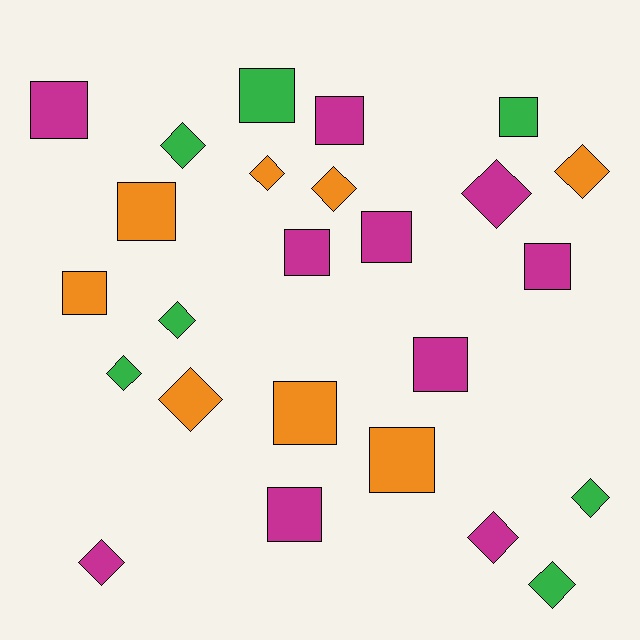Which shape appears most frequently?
Square, with 13 objects.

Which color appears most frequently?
Magenta, with 10 objects.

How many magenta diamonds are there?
There are 3 magenta diamonds.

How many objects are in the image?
There are 25 objects.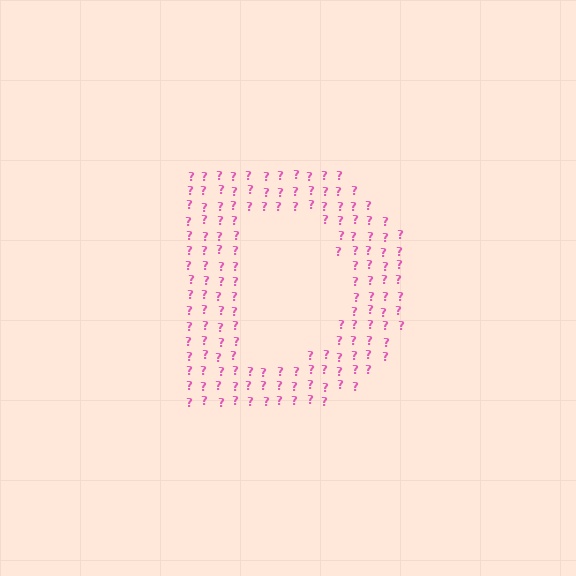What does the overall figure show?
The overall figure shows the letter D.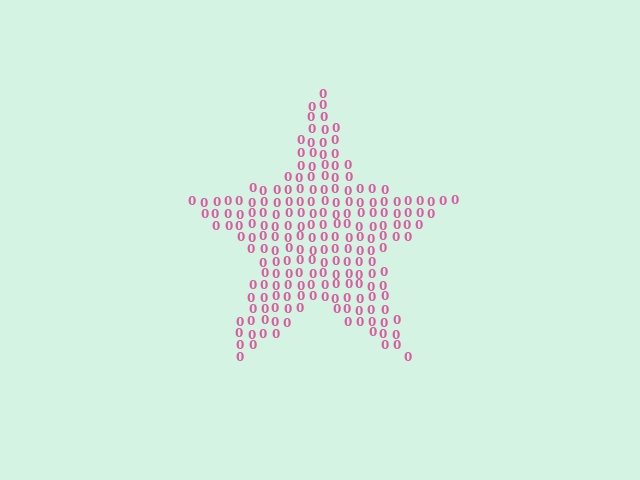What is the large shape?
The large shape is a star.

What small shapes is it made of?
It is made of small digit 0's.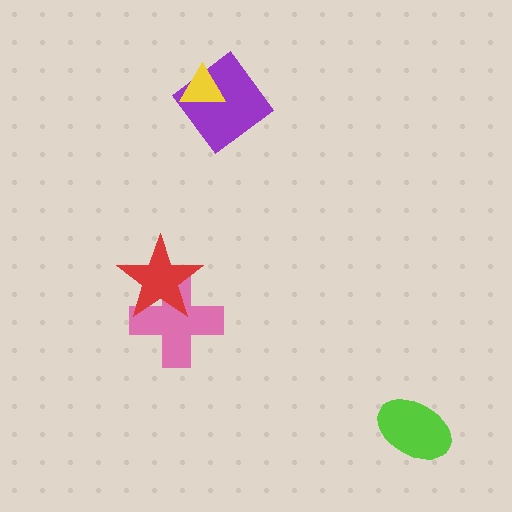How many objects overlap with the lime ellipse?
0 objects overlap with the lime ellipse.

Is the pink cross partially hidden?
Yes, it is partially covered by another shape.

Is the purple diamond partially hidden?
Yes, it is partially covered by another shape.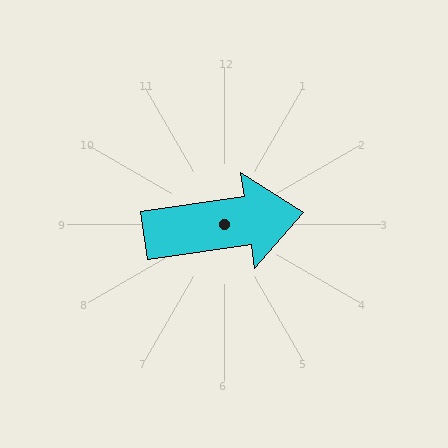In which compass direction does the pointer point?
East.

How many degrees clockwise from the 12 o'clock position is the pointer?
Approximately 82 degrees.